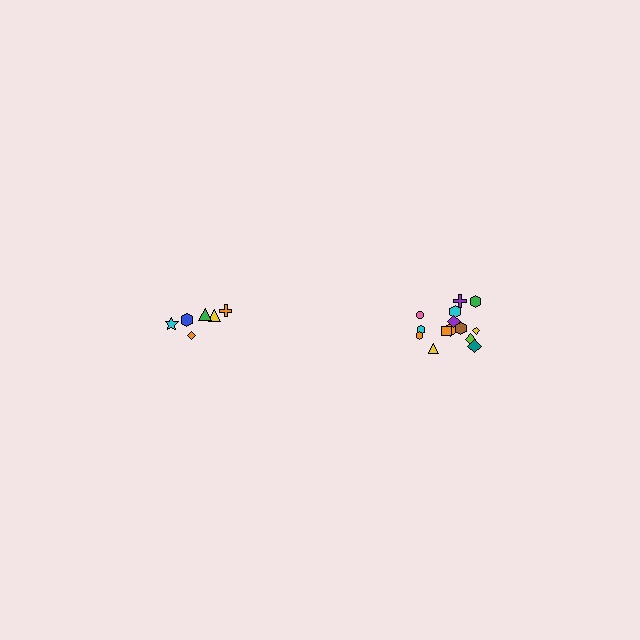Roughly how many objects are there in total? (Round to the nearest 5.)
Roughly 20 objects in total.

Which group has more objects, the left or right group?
The right group.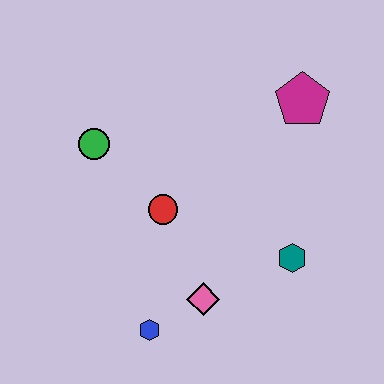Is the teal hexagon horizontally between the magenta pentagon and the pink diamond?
Yes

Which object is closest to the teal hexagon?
The pink diamond is closest to the teal hexagon.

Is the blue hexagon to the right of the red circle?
No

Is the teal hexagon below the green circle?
Yes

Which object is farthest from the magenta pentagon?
The blue hexagon is farthest from the magenta pentagon.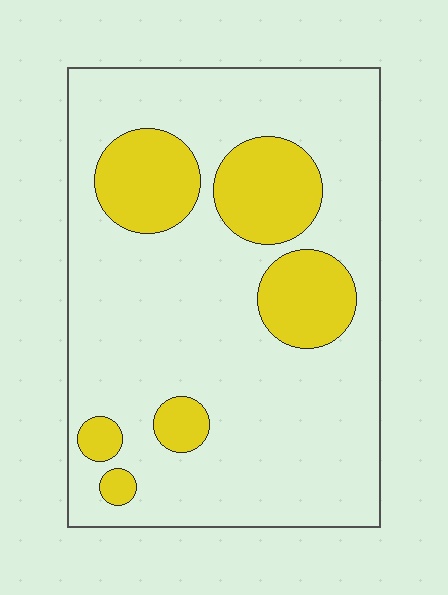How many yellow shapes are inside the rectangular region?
6.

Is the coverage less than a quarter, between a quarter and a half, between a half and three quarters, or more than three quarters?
Less than a quarter.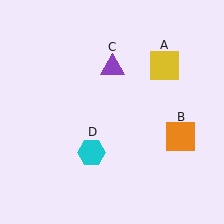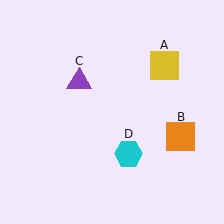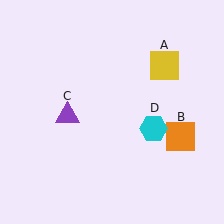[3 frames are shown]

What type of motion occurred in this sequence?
The purple triangle (object C), cyan hexagon (object D) rotated counterclockwise around the center of the scene.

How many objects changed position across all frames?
2 objects changed position: purple triangle (object C), cyan hexagon (object D).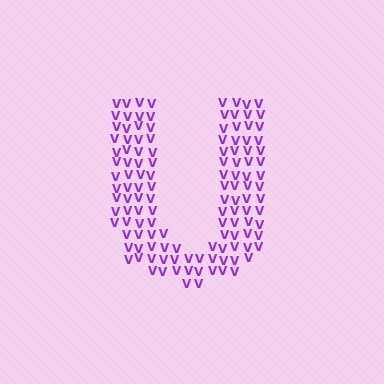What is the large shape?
The large shape is the letter U.